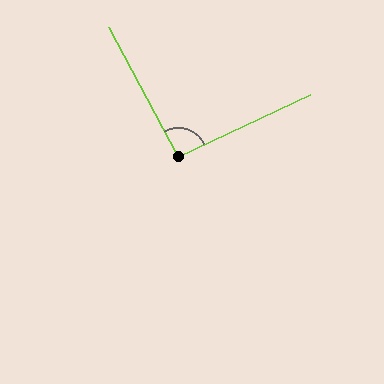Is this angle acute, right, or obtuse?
It is approximately a right angle.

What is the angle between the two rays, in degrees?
Approximately 93 degrees.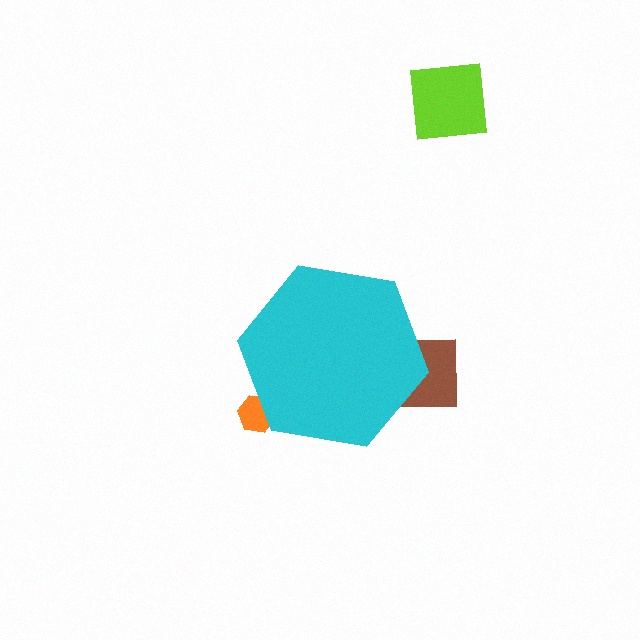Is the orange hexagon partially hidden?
Yes, the orange hexagon is partially hidden behind the cyan hexagon.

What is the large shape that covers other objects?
A cyan hexagon.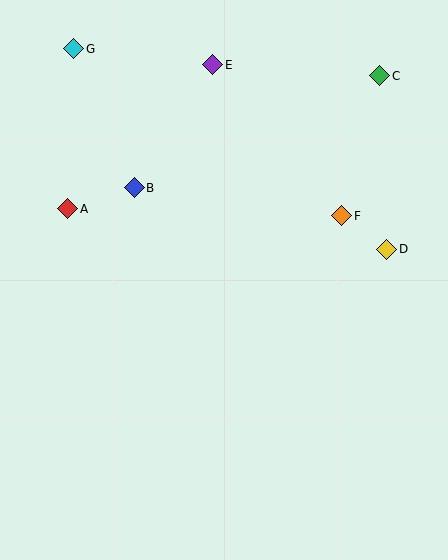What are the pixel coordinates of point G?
Point G is at (74, 49).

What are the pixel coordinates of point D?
Point D is at (387, 249).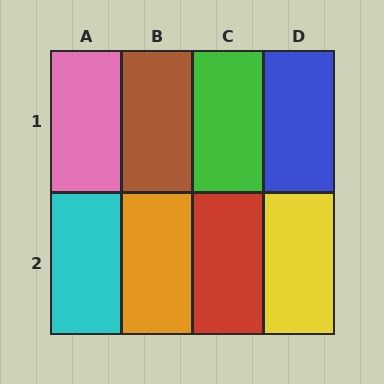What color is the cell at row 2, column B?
Orange.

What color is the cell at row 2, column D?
Yellow.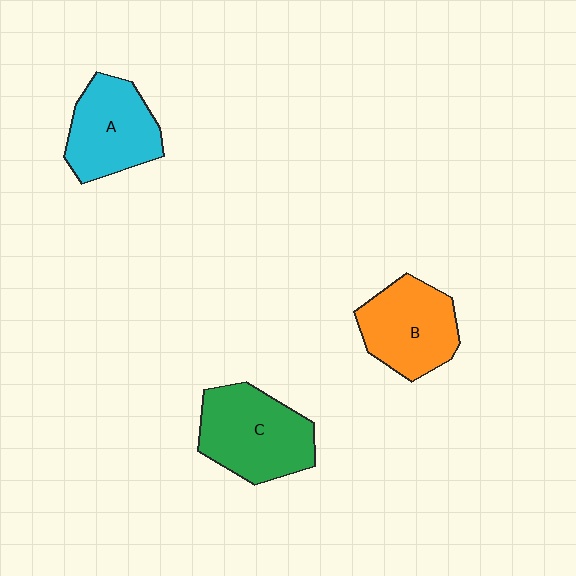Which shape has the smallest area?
Shape A (cyan).